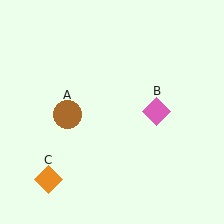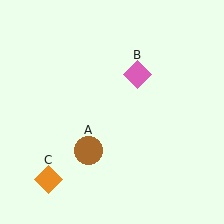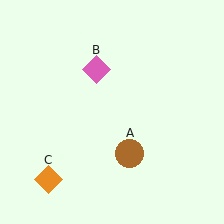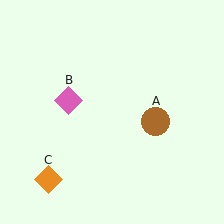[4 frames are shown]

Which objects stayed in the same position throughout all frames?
Orange diamond (object C) remained stationary.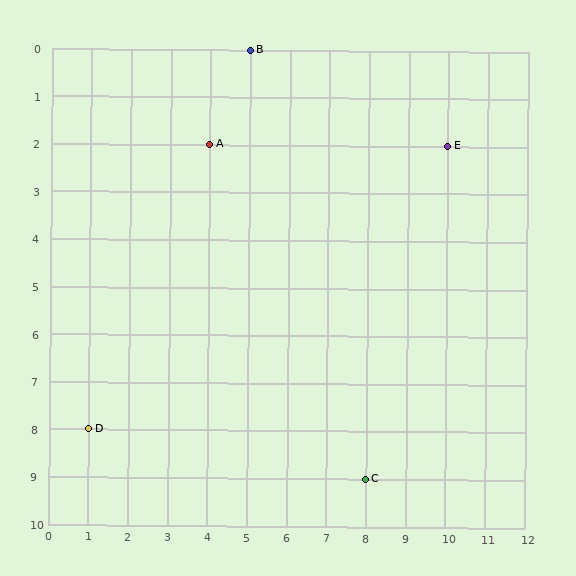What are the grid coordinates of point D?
Point D is at grid coordinates (1, 8).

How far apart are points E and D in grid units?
Points E and D are 9 columns and 6 rows apart (about 10.8 grid units diagonally).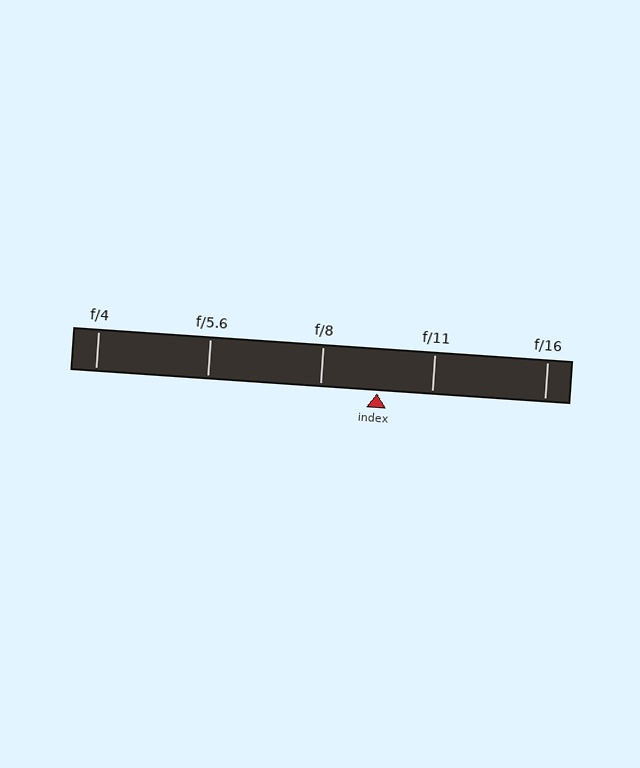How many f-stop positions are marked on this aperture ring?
There are 5 f-stop positions marked.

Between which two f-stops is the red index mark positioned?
The index mark is between f/8 and f/11.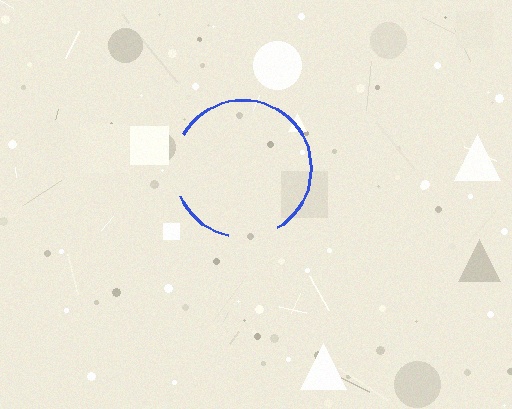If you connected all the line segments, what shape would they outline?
They would outline a circle.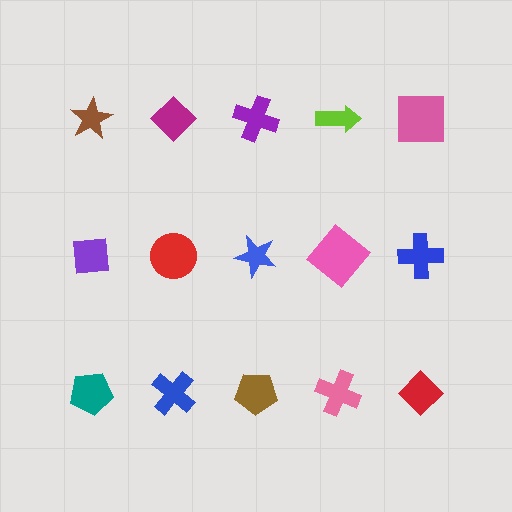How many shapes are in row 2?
5 shapes.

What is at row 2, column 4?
A pink diamond.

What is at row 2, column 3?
A blue star.